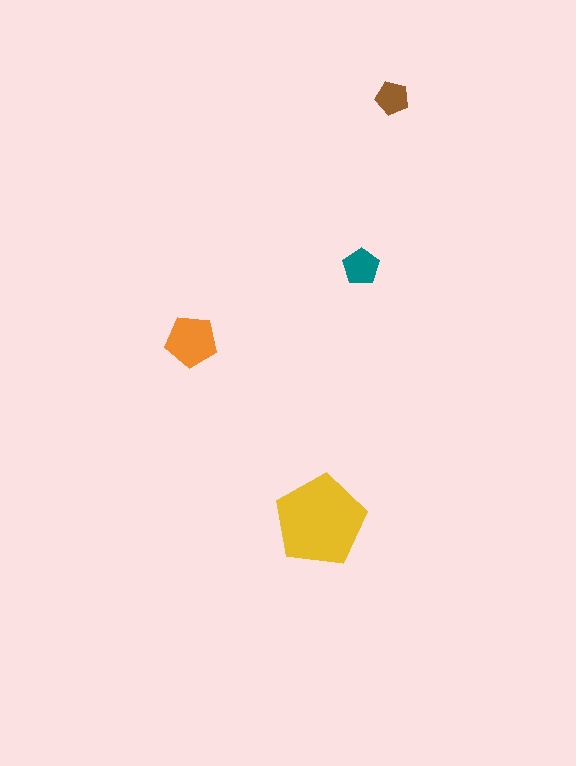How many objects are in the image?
There are 4 objects in the image.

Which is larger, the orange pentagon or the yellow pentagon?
The yellow one.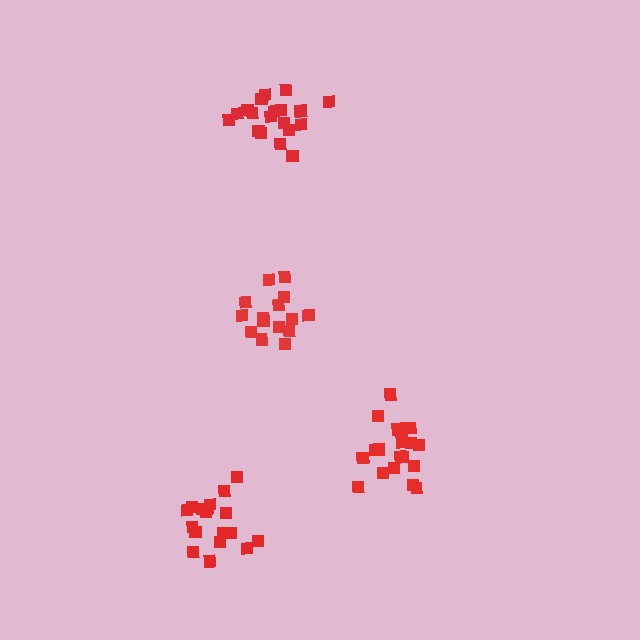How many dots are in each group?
Group 1: 19 dots, Group 2: 15 dots, Group 3: 19 dots, Group 4: 18 dots (71 total).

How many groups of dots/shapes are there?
There are 4 groups.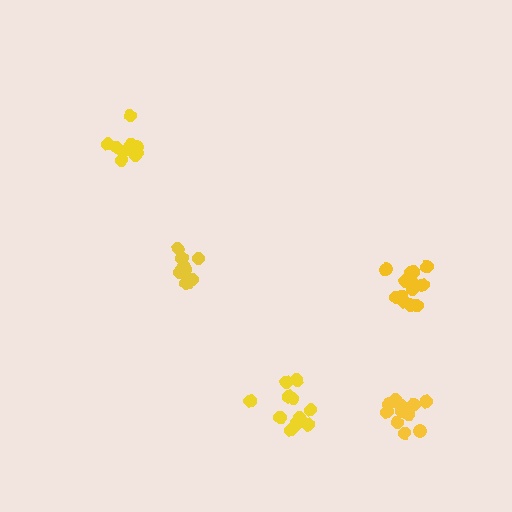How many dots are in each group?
Group 1: 11 dots, Group 2: 13 dots, Group 3: 16 dots, Group 4: 10 dots, Group 5: 12 dots (62 total).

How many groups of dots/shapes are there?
There are 5 groups.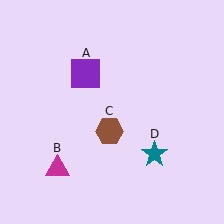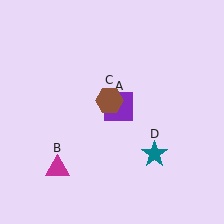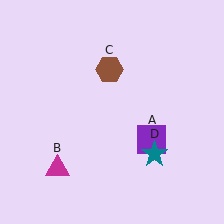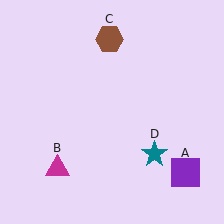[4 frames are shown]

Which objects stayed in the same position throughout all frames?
Magenta triangle (object B) and teal star (object D) remained stationary.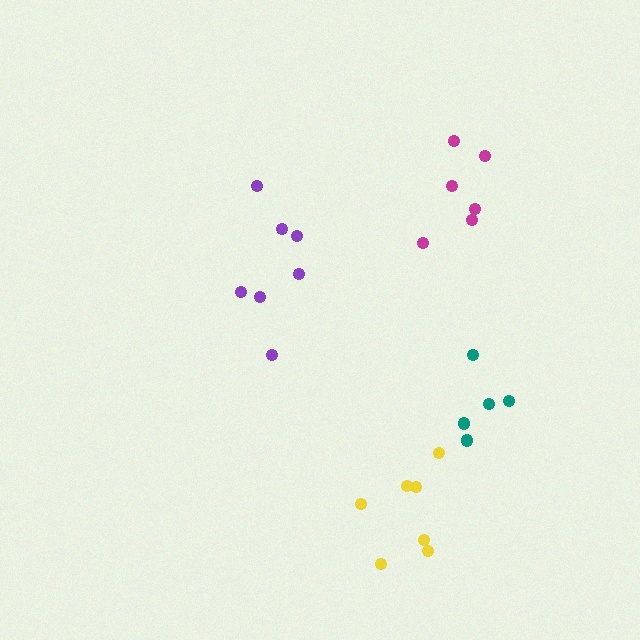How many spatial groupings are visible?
There are 4 spatial groupings.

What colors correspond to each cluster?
The clusters are colored: yellow, purple, magenta, teal.